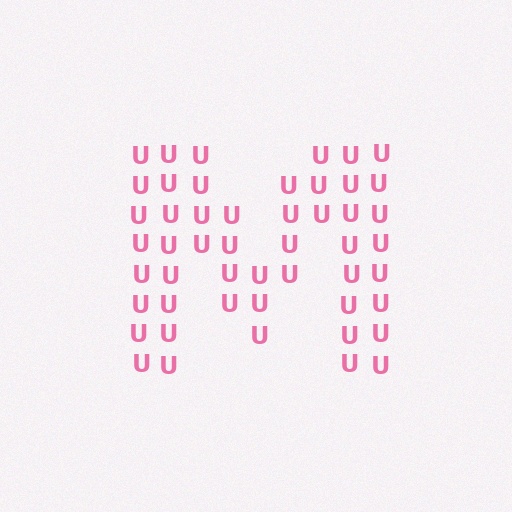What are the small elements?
The small elements are letter U's.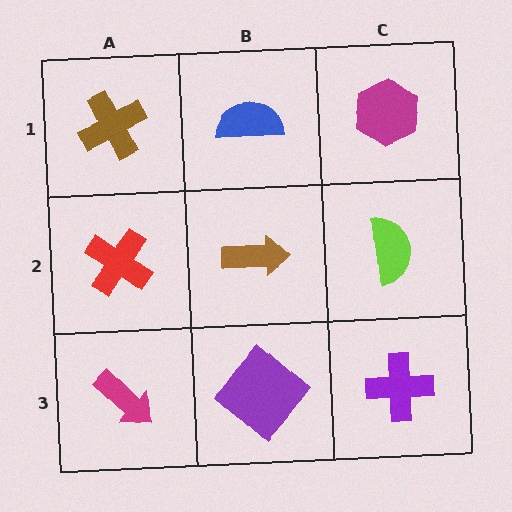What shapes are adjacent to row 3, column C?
A lime semicircle (row 2, column C), a purple diamond (row 3, column B).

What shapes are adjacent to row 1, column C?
A lime semicircle (row 2, column C), a blue semicircle (row 1, column B).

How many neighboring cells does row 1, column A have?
2.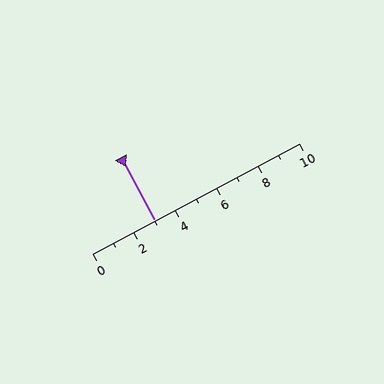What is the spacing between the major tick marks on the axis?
The major ticks are spaced 2 apart.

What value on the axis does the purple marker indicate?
The marker indicates approximately 3.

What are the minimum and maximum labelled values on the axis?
The axis runs from 0 to 10.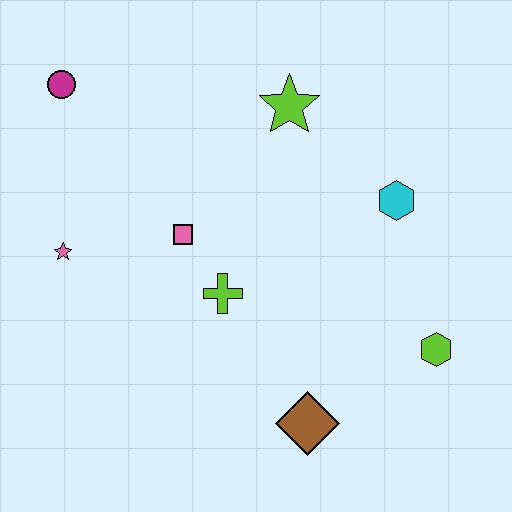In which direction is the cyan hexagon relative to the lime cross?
The cyan hexagon is to the right of the lime cross.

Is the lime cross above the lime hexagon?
Yes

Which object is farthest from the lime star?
The brown diamond is farthest from the lime star.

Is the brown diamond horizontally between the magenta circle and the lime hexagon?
Yes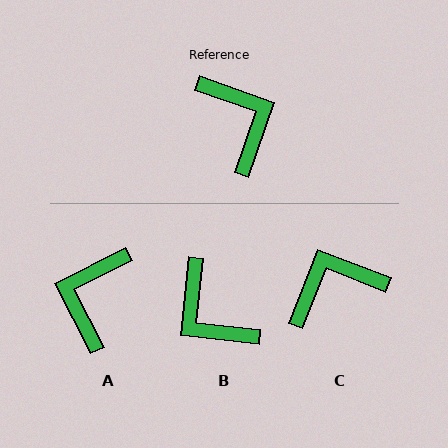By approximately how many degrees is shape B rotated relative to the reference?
Approximately 167 degrees clockwise.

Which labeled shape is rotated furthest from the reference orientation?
B, about 167 degrees away.